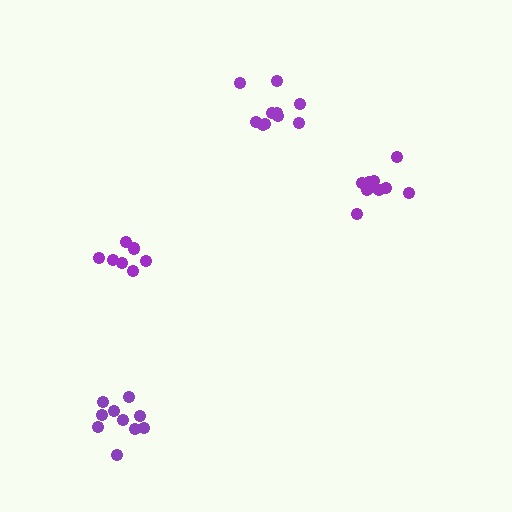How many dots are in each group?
Group 1: 10 dots, Group 2: 10 dots, Group 3: 11 dots, Group 4: 7 dots (38 total).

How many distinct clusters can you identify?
There are 4 distinct clusters.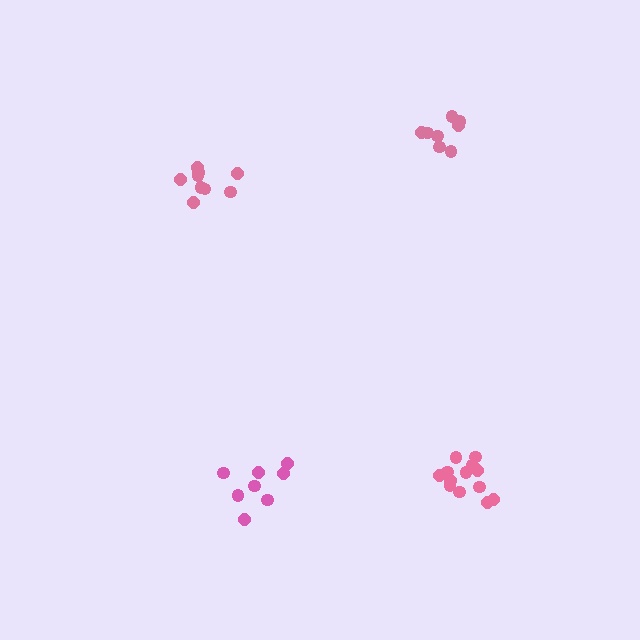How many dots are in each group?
Group 1: 8 dots, Group 2: 9 dots, Group 3: 13 dots, Group 4: 8 dots (38 total).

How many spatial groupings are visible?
There are 4 spatial groupings.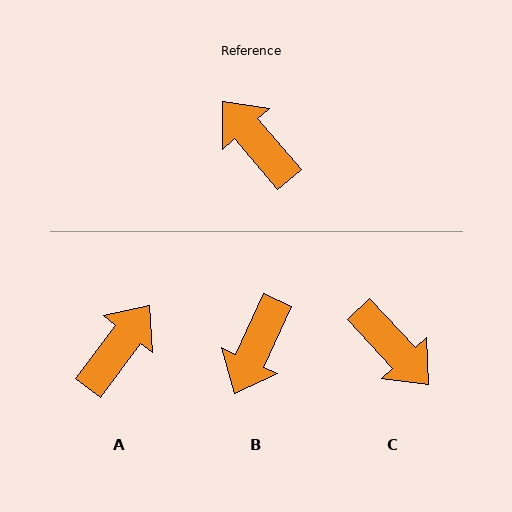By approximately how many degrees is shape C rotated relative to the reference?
Approximately 178 degrees clockwise.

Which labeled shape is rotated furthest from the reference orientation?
C, about 178 degrees away.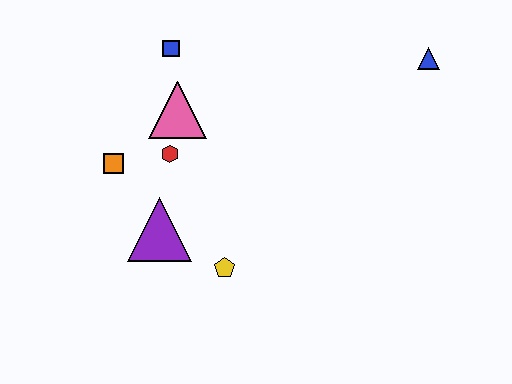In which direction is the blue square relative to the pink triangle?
The blue square is above the pink triangle.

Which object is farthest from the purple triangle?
The blue triangle is farthest from the purple triangle.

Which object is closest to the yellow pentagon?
The purple triangle is closest to the yellow pentagon.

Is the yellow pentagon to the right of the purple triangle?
Yes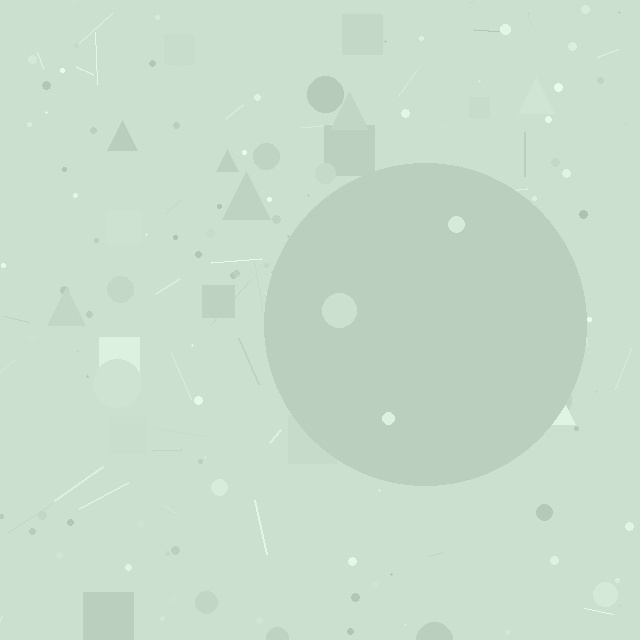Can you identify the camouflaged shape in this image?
The camouflaged shape is a circle.